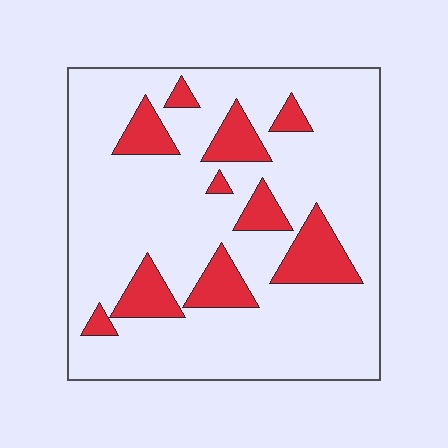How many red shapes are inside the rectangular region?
10.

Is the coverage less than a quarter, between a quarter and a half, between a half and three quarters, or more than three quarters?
Less than a quarter.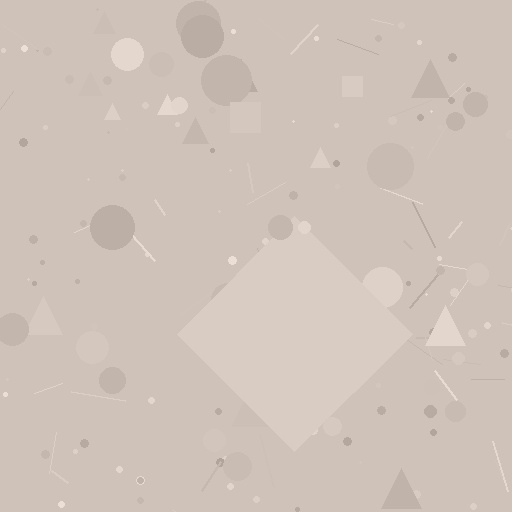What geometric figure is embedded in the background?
A diamond is embedded in the background.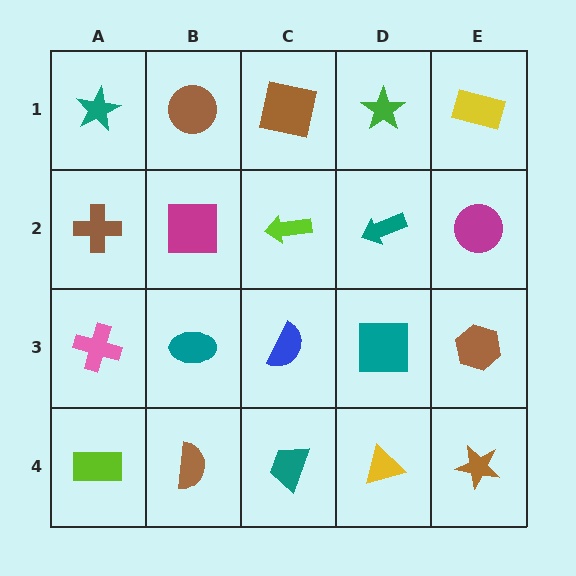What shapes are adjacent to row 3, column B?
A magenta square (row 2, column B), a brown semicircle (row 4, column B), a pink cross (row 3, column A), a blue semicircle (row 3, column C).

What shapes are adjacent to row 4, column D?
A teal square (row 3, column D), a teal trapezoid (row 4, column C), a brown star (row 4, column E).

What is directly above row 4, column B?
A teal ellipse.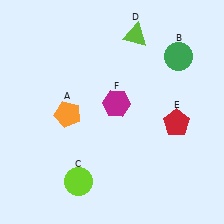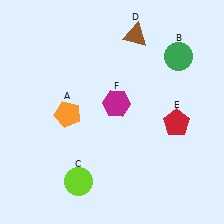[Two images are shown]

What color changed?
The triangle (D) changed from lime in Image 1 to brown in Image 2.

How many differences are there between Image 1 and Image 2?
There is 1 difference between the two images.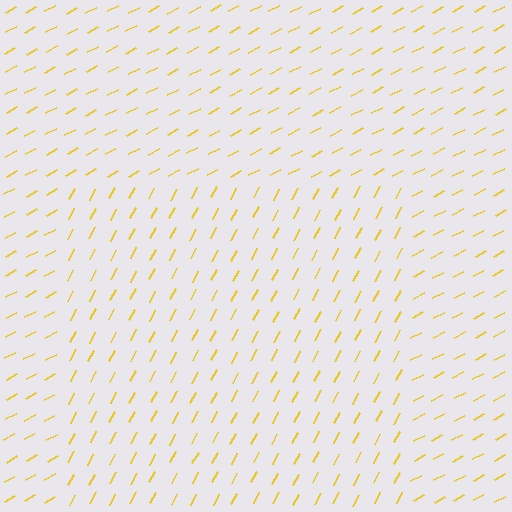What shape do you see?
I see a rectangle.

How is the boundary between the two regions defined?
The boundary is defined purely by a change in line orientation (approximately 34 degrees difference). All lines are the same color and thickness.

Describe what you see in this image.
The image is filled with small yellow line segments. A rectangle region in the image has lines oriented differently from the surrounding lines, creating a visible texture boundary.